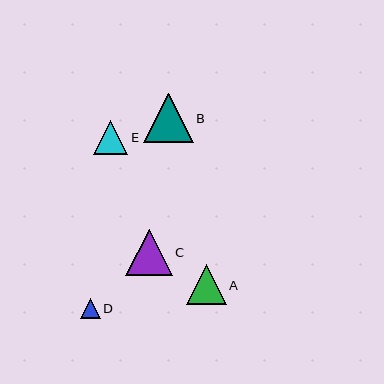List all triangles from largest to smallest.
From largest to smallest: B, C, A, E, D.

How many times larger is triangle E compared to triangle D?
Triangle E is approximately 1.7 times the size of triangle D.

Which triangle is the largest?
Triangle B is the largest with a size of approximately 49 pixels.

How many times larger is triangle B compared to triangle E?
Triangle B is approximately 1.4 times the size of triangle E.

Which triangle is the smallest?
Triangle D is the smallest with a size of approximately 20 pixels.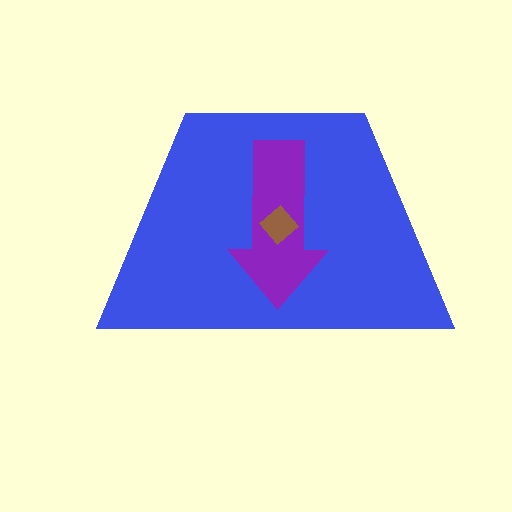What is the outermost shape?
The blue trapezoid.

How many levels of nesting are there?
3.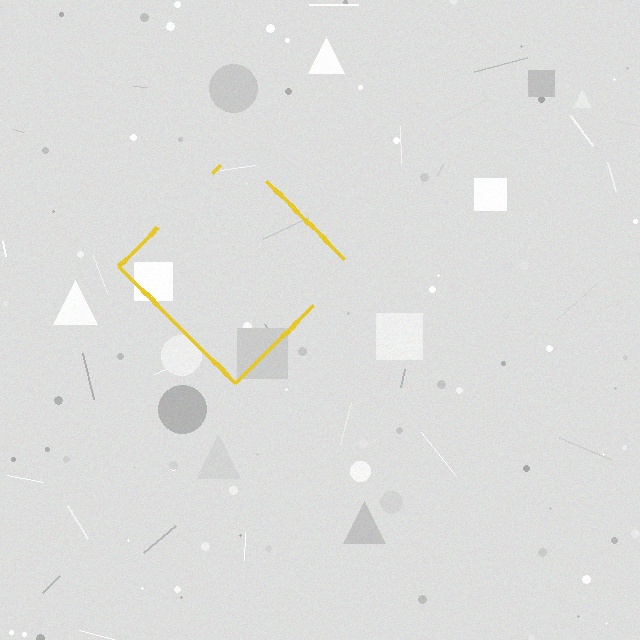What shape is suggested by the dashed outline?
The dashed outline suggests a diamond.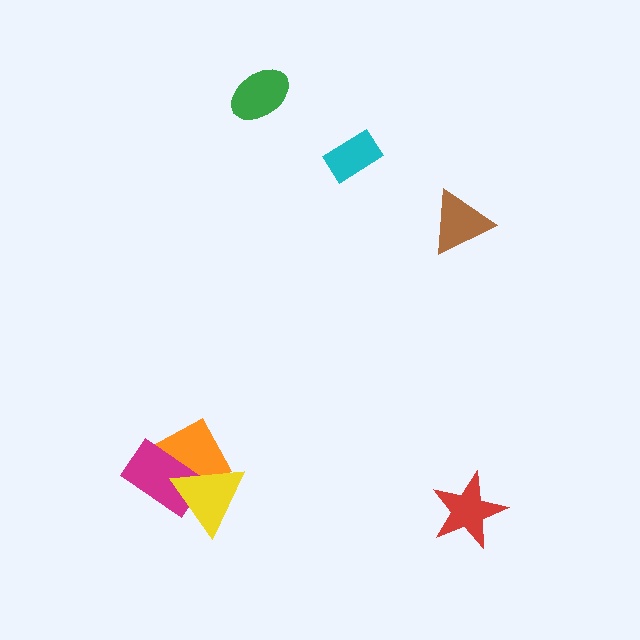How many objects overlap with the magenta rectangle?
2 objects overlap with the magenta rectangle.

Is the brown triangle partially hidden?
No, no other shape covers it.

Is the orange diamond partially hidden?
Yes, it is partially covered by another shape.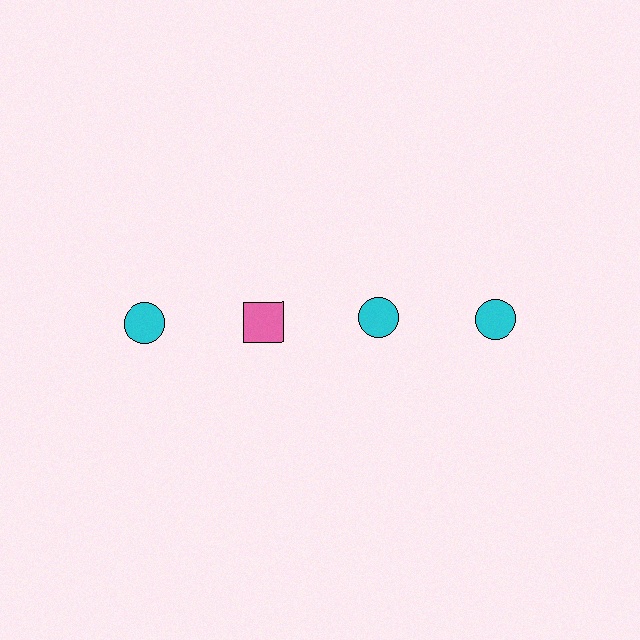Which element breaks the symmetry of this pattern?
The pink square in the top row, second from left column breaks the symmetry. All other shapes are cyan circles.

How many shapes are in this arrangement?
There are 4 shapes arranged in a grid pattern.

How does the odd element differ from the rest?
It differs in both color (pink instead of cyan) and shape (square instead of circle).